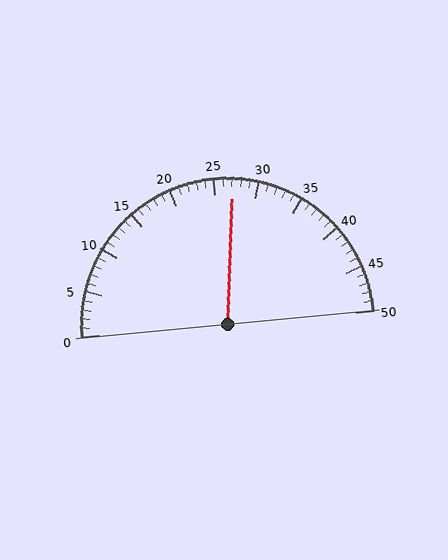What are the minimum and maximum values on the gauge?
The gauge ranges from 0 to 50.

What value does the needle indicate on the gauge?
The needle indicates approximately 27.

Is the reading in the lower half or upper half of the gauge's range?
The reading is in the upper half of the range (0 to 50).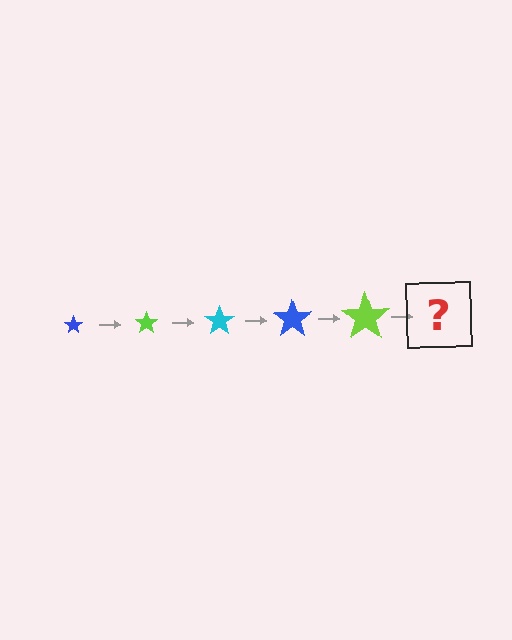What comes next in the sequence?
The next element should be a cyan star, larger than the previous one.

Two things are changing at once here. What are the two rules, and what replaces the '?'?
The two rules are that the star grows larger each step and the color cycles through blue, lime, and cyan. The '?' should be a cyan star, larger than the previous one.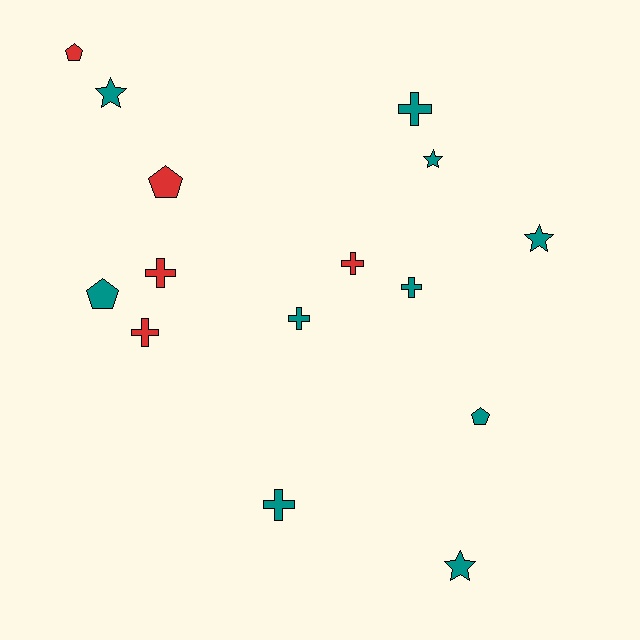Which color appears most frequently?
Teal, with 10 objects.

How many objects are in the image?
There are 15 objects.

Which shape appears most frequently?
Cross, with 7 objects.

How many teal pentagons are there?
There are 2 teal pentagons.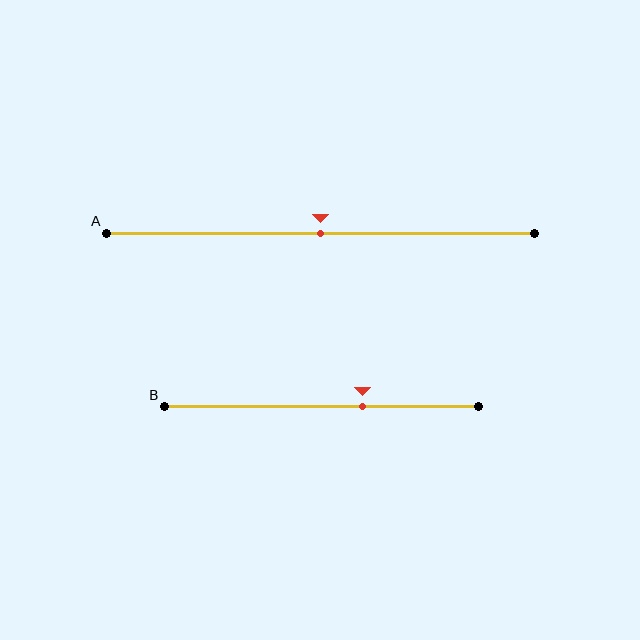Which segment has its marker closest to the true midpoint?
Segment A has its marker closest to the true midpoint.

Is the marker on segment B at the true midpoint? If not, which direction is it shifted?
No, the marker on segment B is shifted to the right by about 13% of the segment length.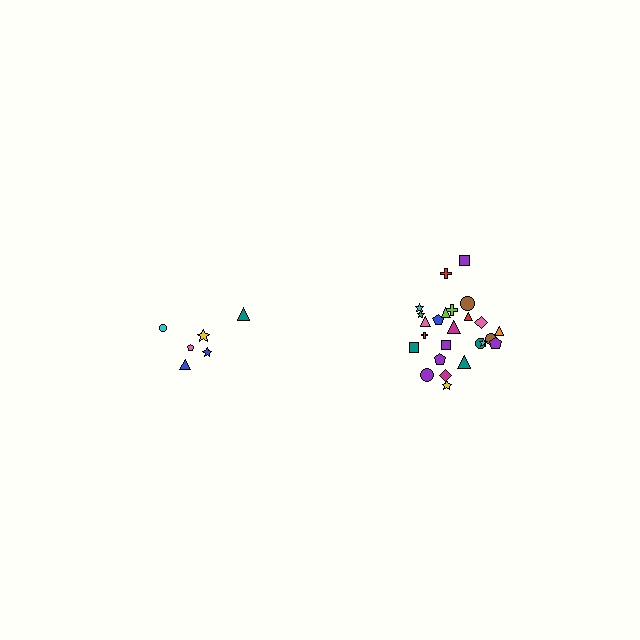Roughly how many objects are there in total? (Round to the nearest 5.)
Roughly 30 objects in total.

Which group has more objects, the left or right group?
The right group.